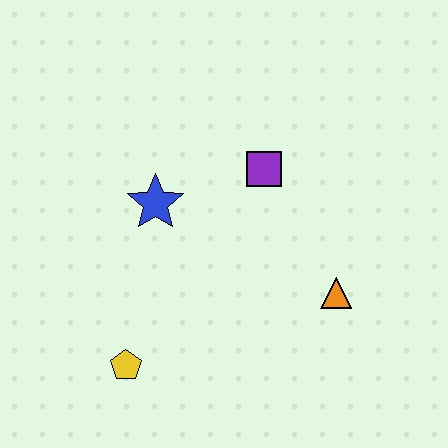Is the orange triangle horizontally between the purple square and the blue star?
No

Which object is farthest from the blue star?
The orange triangle is farthest from the blue star.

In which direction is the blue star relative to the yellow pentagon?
The blue star is above the yellow pentagon.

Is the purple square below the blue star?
No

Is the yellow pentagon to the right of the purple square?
No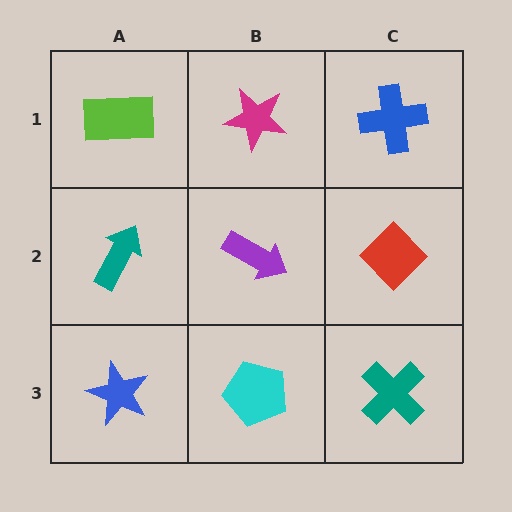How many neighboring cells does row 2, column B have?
4.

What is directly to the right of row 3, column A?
A cyan pentagon.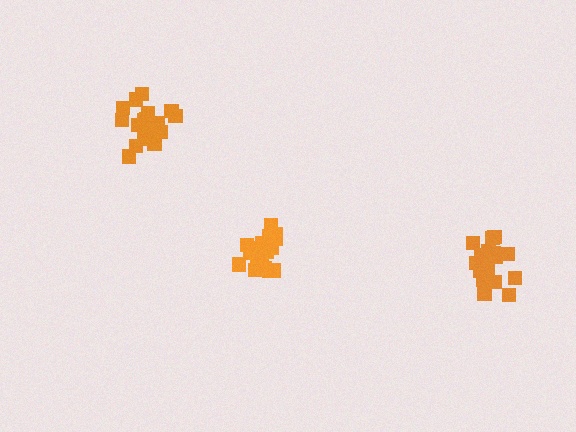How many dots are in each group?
Group 1: 20 dots, Group 2: 20 dots, Group 3: 20 dots (60 total).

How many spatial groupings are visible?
There are 3 spatial groupings.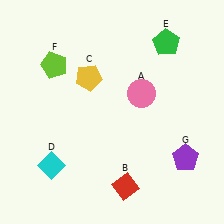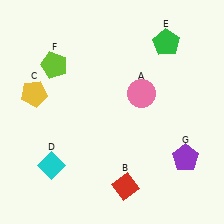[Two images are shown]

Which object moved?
The yellow pentagon (C) moved left.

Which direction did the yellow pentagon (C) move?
The yellow pentagon (C) moved left.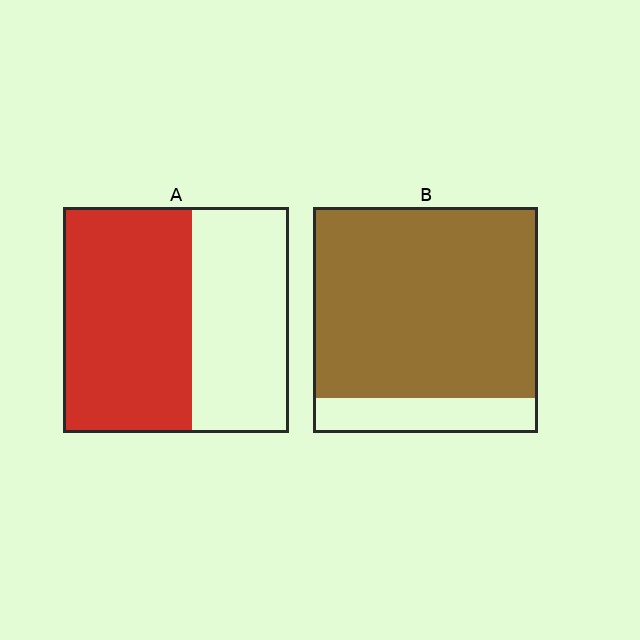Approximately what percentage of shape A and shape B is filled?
A is approximately 55% and B is approximately 85%.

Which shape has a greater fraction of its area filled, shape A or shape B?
Shape B.